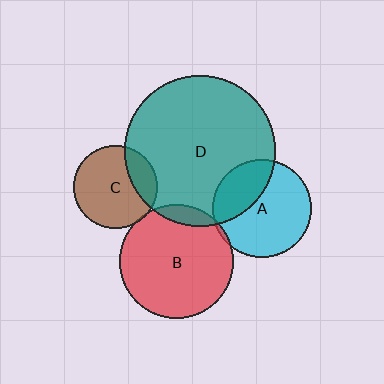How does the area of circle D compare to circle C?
Approximately 3.2 times.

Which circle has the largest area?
Circle D (teal).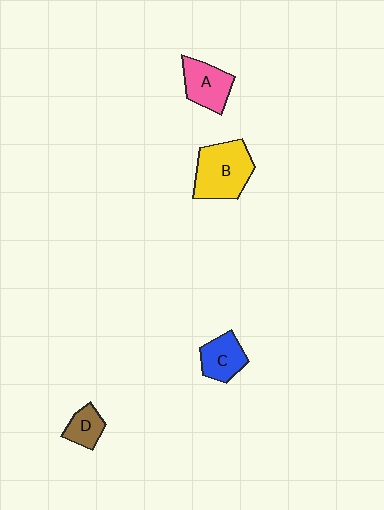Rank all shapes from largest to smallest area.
From largest to smallest: B (yellow), A (pink), C (blue), D (brown).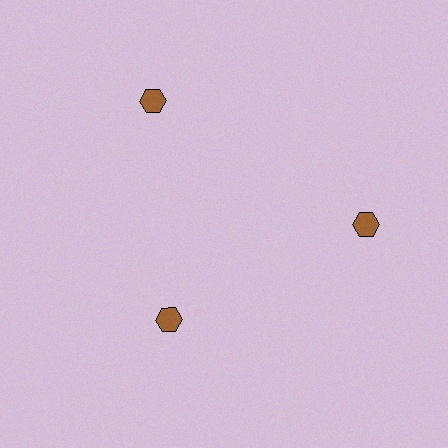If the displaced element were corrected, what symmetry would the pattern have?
It would have 3-fold rotational symmetry — the pattern would map onto itself every 120 degrees.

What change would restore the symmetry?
The symmetry would be restored by moving it outward, back onto the ring so that all 3 hexagons sit at equal angles and equal distance from the center.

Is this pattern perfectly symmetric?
No. The 3 brown hexagons are arranged in a ring, but one element near the 7 o'clock position is pulled inward toward the center, breaking the 3-fold rotational symmetry.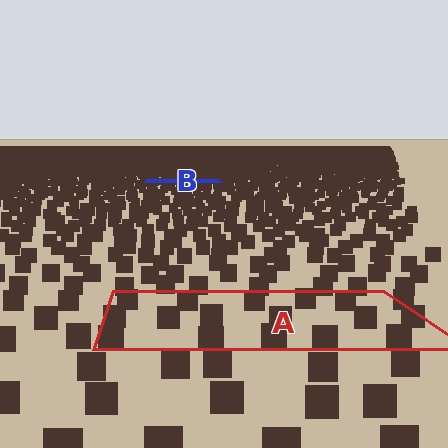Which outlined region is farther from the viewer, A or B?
Region B is farther from the viewer — the texture elements inside it appear smaller and more densely packed.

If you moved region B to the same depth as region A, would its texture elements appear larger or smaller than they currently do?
They would appear larger. At a closer depth, the same texture elements are projected at a bigger on-screen size.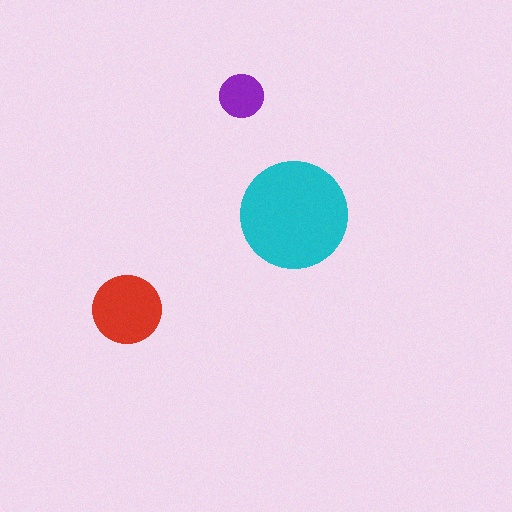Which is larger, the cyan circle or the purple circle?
The cyan one.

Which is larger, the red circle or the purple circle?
The red one.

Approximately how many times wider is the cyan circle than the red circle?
About 1.5 times wider.